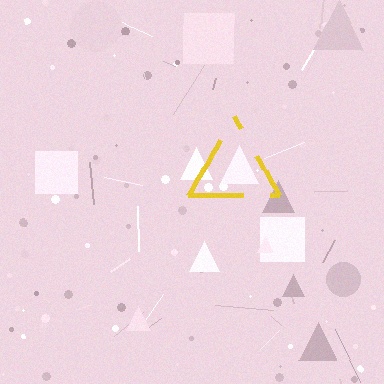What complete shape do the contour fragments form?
The contour fragments form a triangle.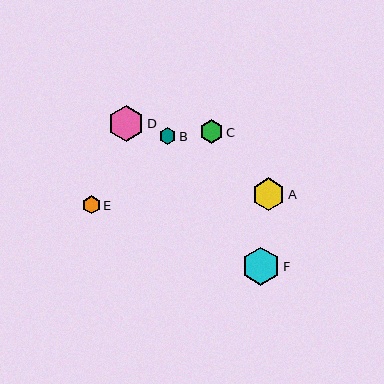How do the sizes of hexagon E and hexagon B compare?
Hexagon E and hexagon B are approximately the same size.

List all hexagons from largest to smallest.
From largest to smallest: F, D, A, C, E, B.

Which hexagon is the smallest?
Hexagon B is the smallest with a size of approximately 17 pixels.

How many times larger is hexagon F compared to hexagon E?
Hexagon F is approximately 2.1 times the size of hexagon E.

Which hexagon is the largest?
Hexagon F is the largest with a size of approximately 38 pixels.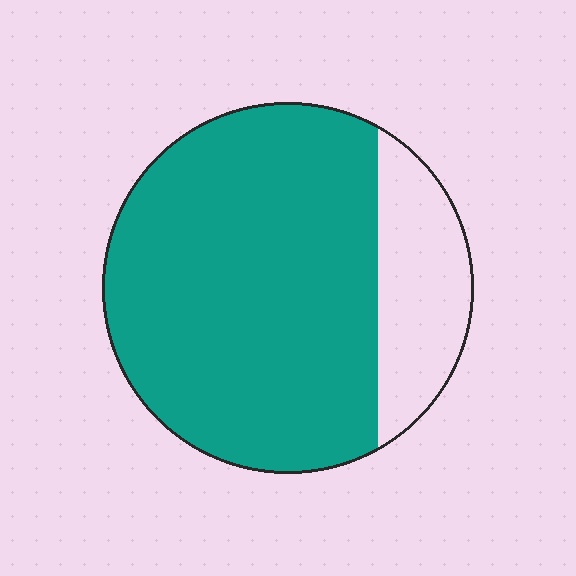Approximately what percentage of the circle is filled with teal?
Approximately 80%.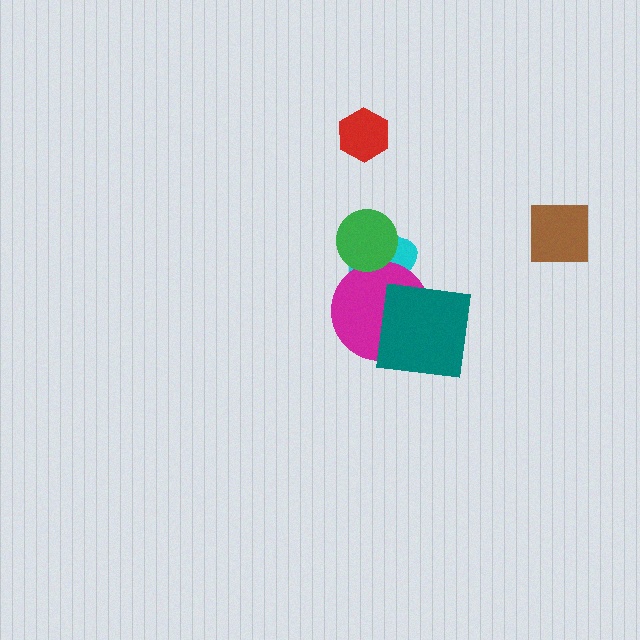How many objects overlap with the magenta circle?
3 objects overlap with the magenta circle.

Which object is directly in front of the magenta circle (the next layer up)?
The green circle is directly in front of the magenta circle.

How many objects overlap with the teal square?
1 object overlaps with the teal square.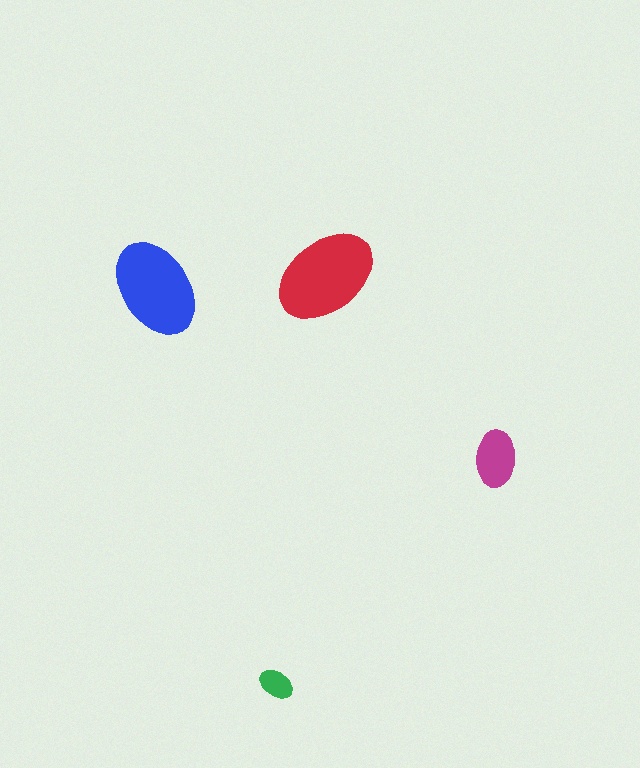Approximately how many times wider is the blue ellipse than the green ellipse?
About 3 times wider.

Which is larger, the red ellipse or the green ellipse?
The red one.